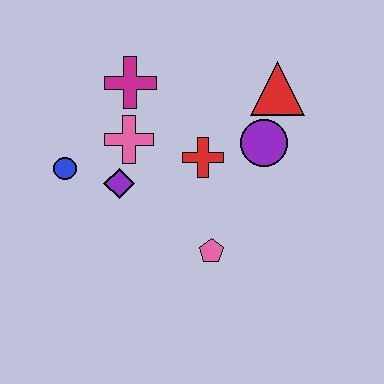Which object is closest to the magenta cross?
The pink cross is closest to the magenta cross.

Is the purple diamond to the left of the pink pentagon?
Yes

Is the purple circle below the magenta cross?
Yes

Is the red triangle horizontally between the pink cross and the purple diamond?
No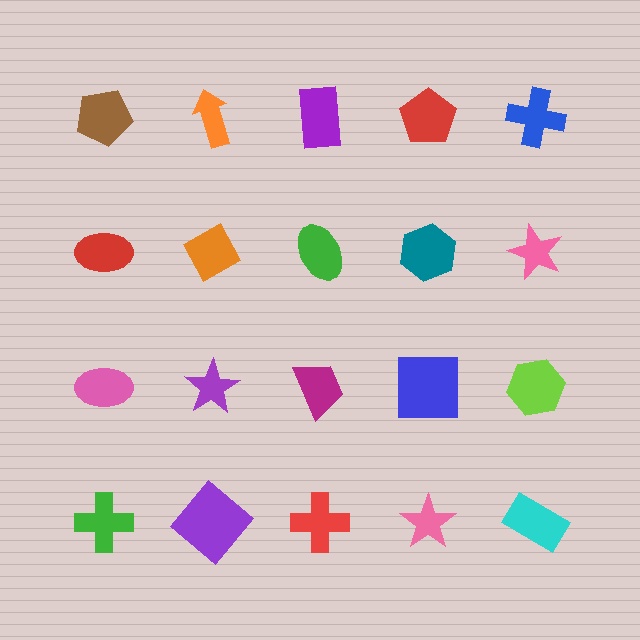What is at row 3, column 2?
A purple star.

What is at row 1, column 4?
A red pentagon.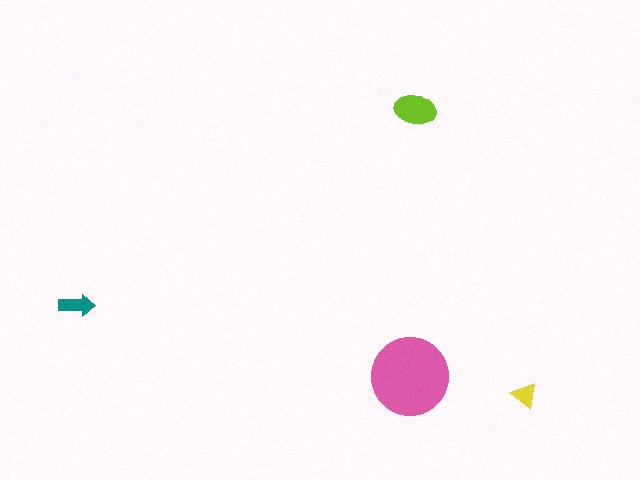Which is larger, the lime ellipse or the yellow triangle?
The lime ellipse.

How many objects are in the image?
There are 4 objects in the image.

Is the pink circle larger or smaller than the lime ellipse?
Larger.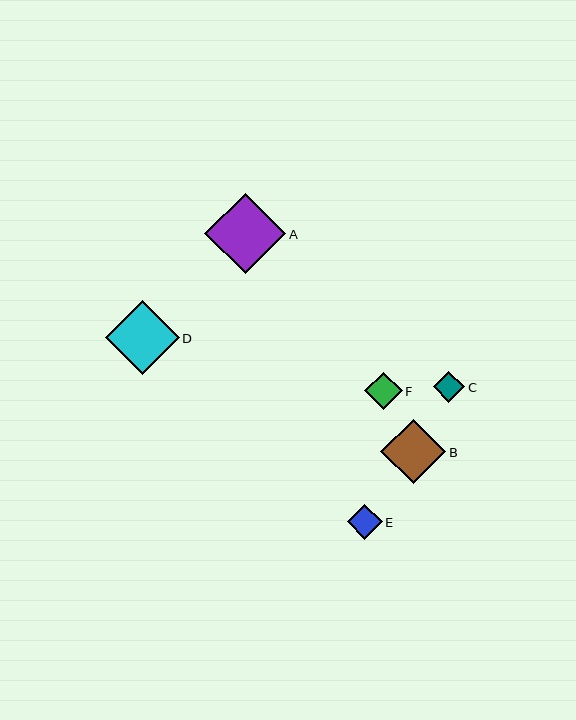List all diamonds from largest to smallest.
From largest to smallest: A, D, B, F, E, C.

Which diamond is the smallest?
Diamond C is the smallest with a size of approximately 31 pixels.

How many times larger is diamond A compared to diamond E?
Diamond A is approximately 2.3 times the size of diamond E.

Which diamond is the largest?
Diamond A is the largest with a size of approximately 81 pixels.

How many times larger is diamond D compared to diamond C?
Diamond D is approximately 2.4 times the size of diamond C.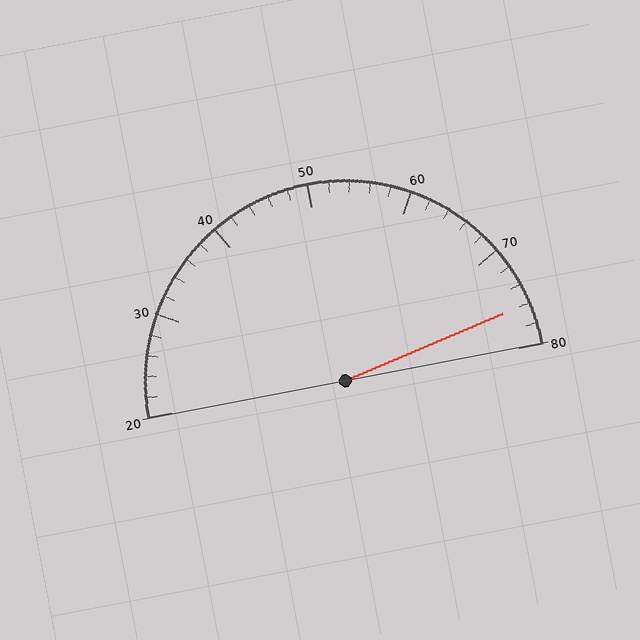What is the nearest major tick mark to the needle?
The nearest major tick mark is 80.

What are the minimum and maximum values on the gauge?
The gauge ranges from 20 to 80.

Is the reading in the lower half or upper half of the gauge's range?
The reading is in the upper half of the range (20 to 80).